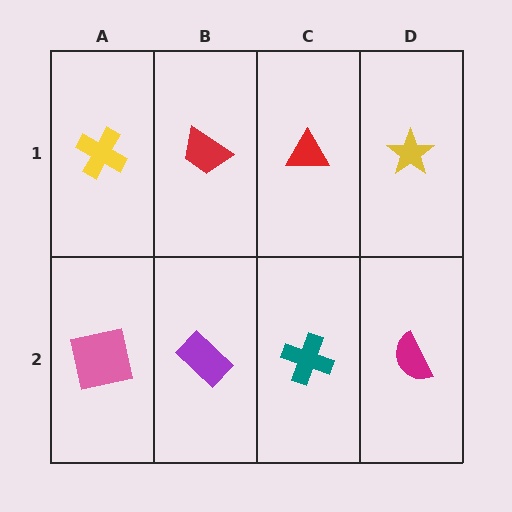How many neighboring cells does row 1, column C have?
3.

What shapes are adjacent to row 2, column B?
A red trapezoid (row 1, column B), a pink square (row 2, column A), a teal cross (row 2, column C).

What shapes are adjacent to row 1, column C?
A teal cross (row 2, column C), a red trapezoid (row 1, column B), a yellow star (row 1, column D).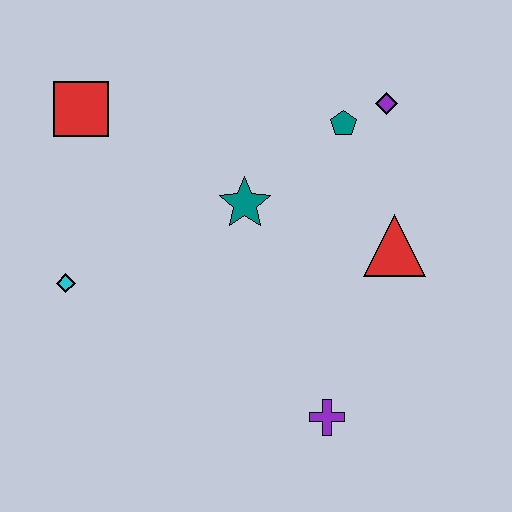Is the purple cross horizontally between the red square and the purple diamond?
Yes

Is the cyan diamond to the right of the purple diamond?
No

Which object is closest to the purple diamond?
The teal pentagon is closest to the purple diamond.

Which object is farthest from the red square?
The purple cross is farthest from the red square.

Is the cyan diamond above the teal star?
No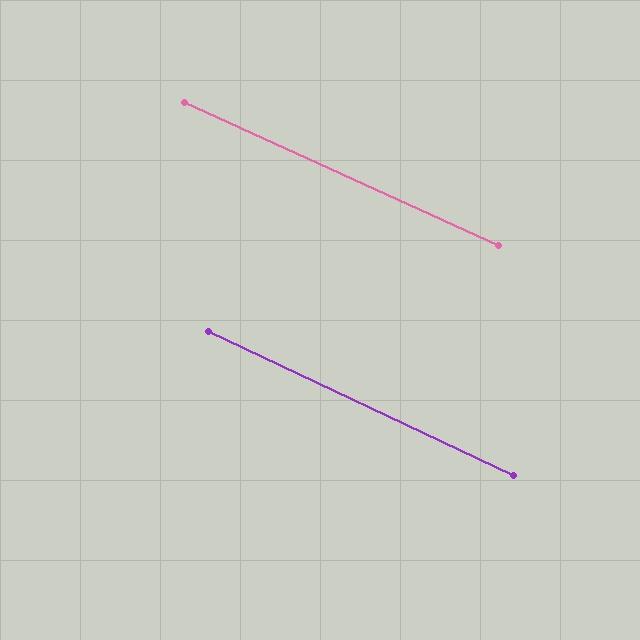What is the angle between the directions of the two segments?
Approximately 1 degree.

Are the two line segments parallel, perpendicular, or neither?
Parallel — their directions differ by only 0.8°.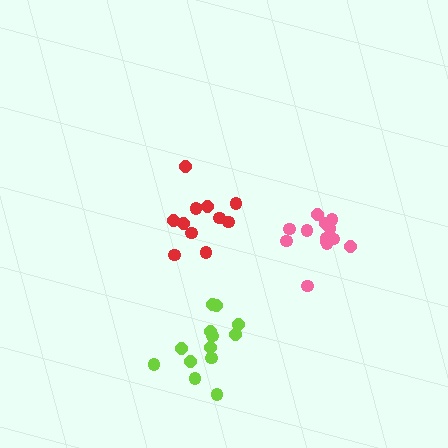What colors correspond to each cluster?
The clusters are colored: red, lime, pink.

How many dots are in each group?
Group 1: 11 dots, Group 2: 13 dots, Group 3: 13 dots (37 total).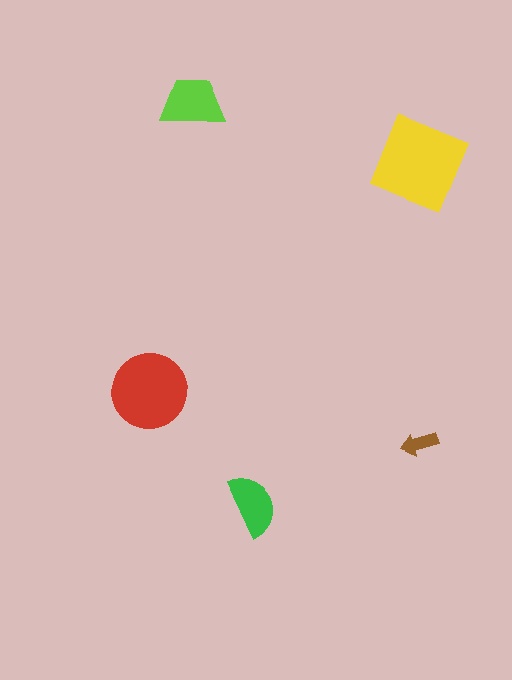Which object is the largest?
The yellow diamond.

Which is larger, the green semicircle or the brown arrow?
The green semicircle.